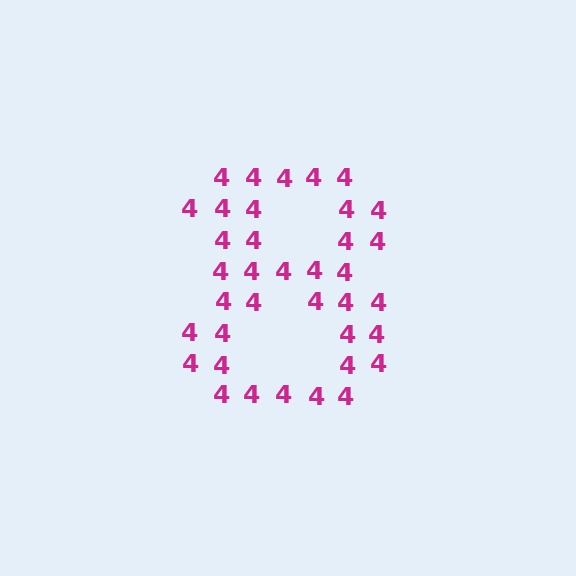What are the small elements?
The small elements are digit 4's.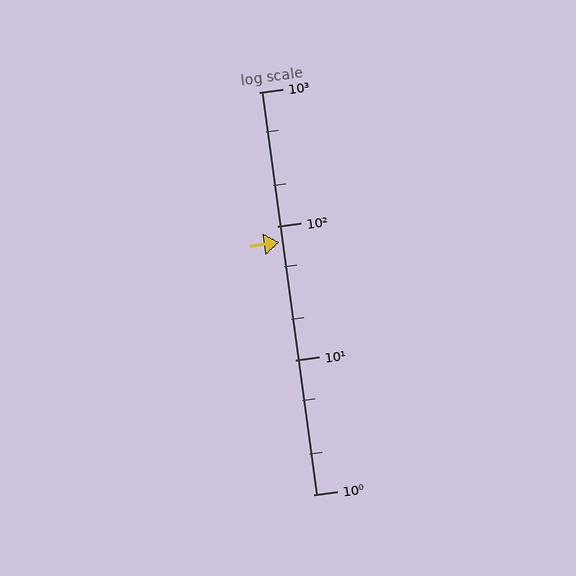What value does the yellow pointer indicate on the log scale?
The pointer indicates approximately 76.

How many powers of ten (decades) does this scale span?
The scale spans 3 decades, from 1 to 1000.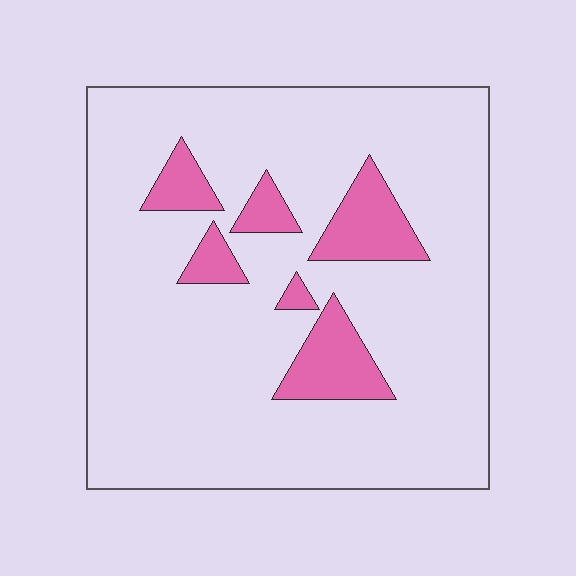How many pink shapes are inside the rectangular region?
6.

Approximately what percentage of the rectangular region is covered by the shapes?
Approximately 15%.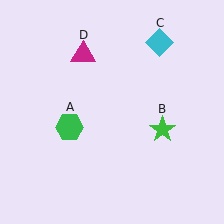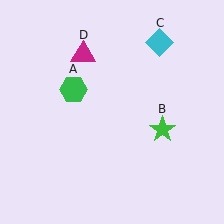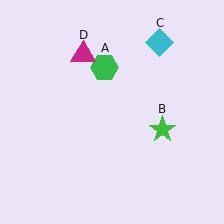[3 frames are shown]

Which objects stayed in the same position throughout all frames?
Green star (object B) and cyan diamond (object C) and magenta triangle (object D) remained stationary.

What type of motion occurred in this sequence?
The green hexagon (object A) rotated clockwise around the center of the scene.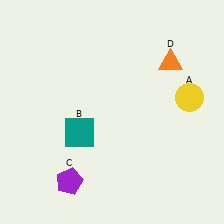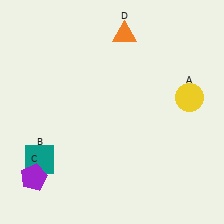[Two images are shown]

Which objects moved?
The objects that moved are: the teal square (B), the purple pentagon (C), the orange triangle (D).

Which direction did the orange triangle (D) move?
The orange triangle (D) moved left.